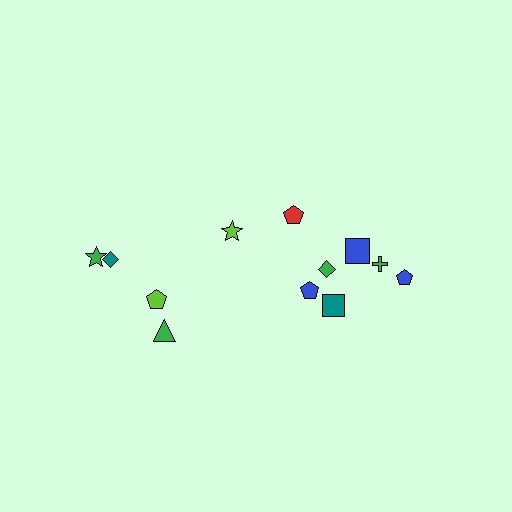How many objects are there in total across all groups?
There are 12 objects.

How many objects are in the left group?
There are 5 objects.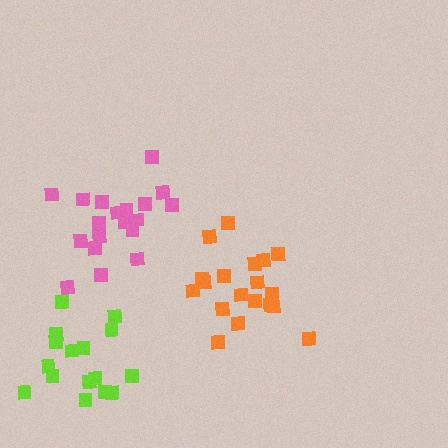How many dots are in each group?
Group 1: 19 dots, Group 2: 16 dots, Group 3: 19 dots (54 total).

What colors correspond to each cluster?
The clusters are colored: orange, lime, pink.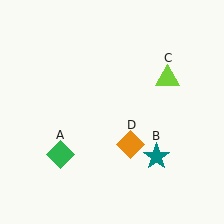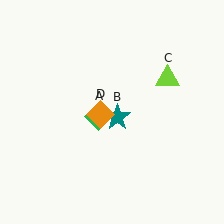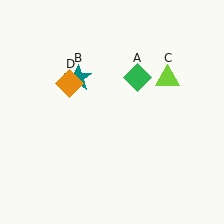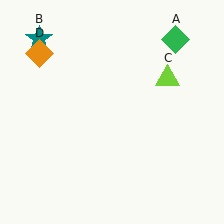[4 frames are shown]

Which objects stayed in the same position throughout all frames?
Lime triangle (object C) remained stationary.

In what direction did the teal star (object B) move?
The teal star (object B) moved up and to the left.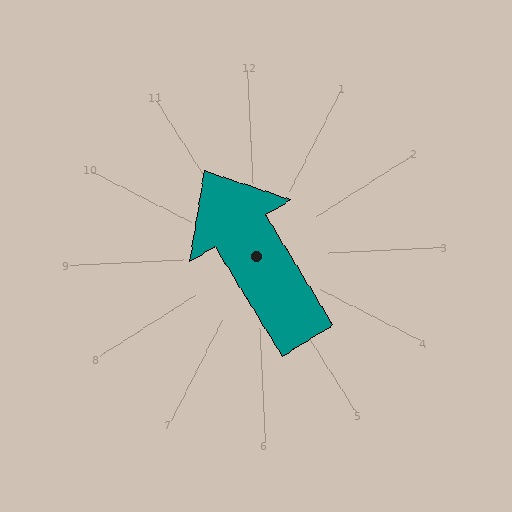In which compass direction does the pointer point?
Northwest.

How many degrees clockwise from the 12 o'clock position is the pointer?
Approximately 331 degrees.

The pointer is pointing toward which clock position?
Roughly 11 o'clock.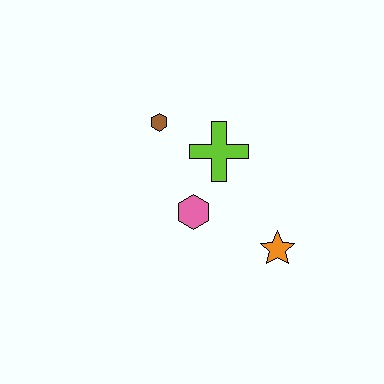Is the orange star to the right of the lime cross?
Yes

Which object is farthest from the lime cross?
The orange star is farthest from the lime cross.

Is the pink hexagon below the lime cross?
Yes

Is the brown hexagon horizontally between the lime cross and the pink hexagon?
No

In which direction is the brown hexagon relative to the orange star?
The brown hexagon is above the orange star.